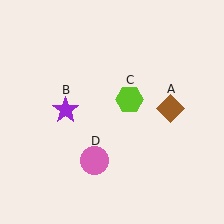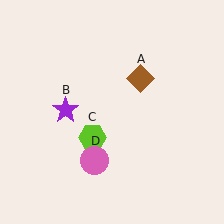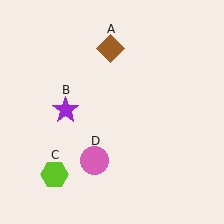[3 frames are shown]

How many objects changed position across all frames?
2 objects changed position: brown diamond (object A), lime hexagon (object C).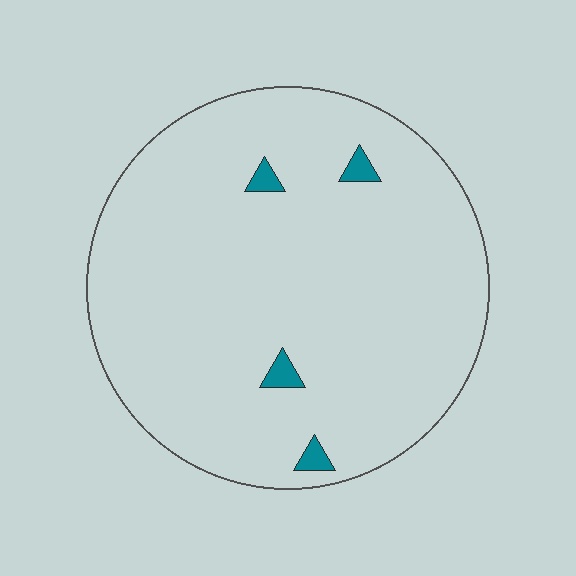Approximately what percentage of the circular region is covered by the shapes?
Approximately 5%.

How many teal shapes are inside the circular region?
4.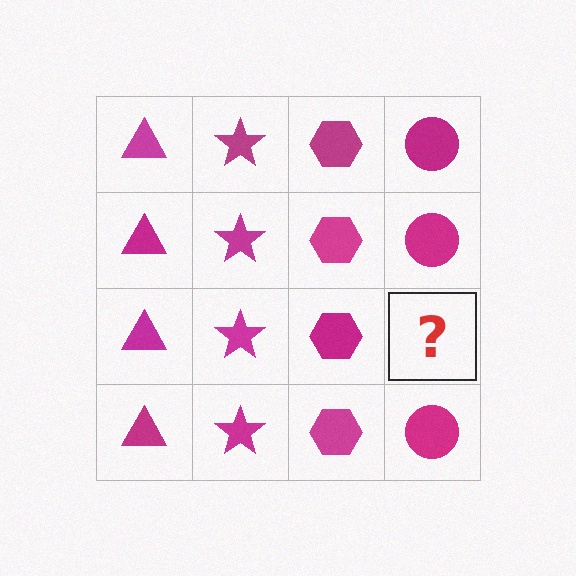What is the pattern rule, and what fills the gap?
The rule is that each column has a consistent shape. The gap should be filled with a magenta circle.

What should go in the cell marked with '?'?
The missing cell should contain a magenta circle.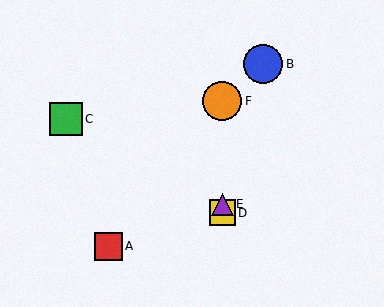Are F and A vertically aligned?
No, F is at x≈222 and A is at x≈108.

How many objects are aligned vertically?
3 objects (D, E, F) are aligned vertically.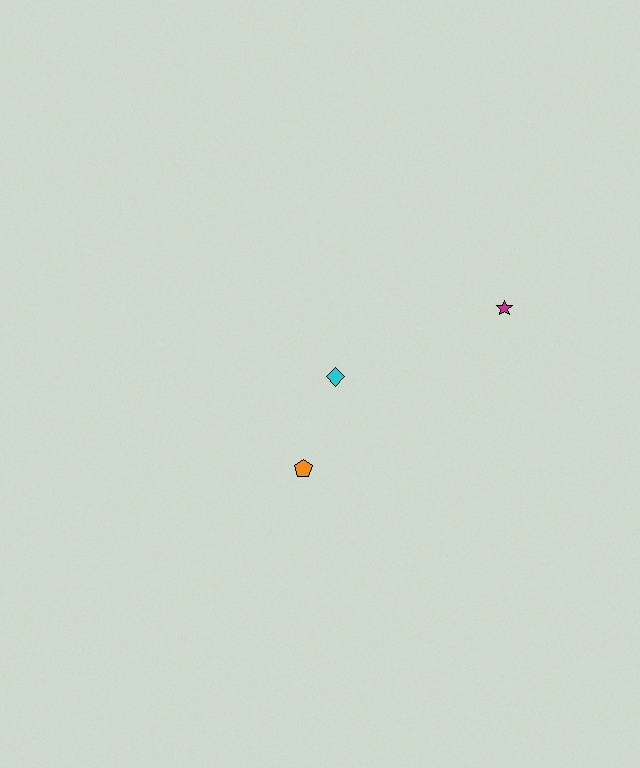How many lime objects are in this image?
There are no lime objects.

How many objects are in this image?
There are 3 objects.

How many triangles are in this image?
There are no triangles.